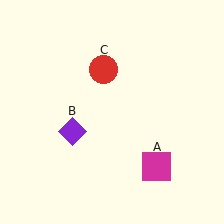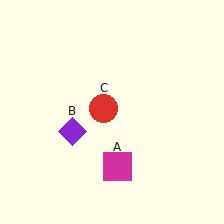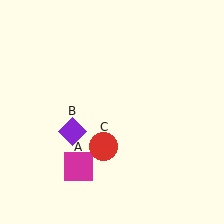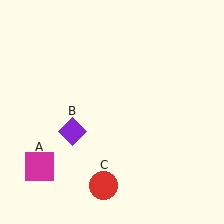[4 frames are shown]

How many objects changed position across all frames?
2 objects changed position: magenta square (object A), red circle (object C).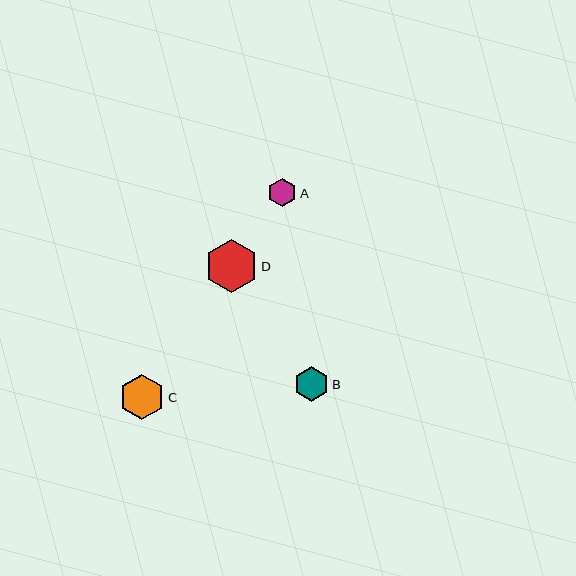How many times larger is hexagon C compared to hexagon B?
Hexagon C is approximately 1.3 times the size of hexagon B.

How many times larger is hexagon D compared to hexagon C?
Hexagon D is approximately 1.2 times the size of hexagon C.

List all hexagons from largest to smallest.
From largest to smallest: D, C, B, A.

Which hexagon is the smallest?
Hexagon A is the smallest with a size of approximately 29 pixels.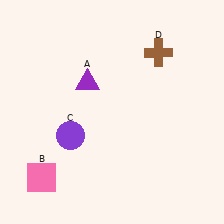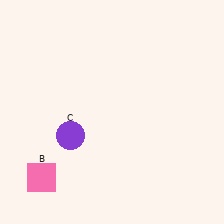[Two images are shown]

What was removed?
The brown cross (D), the purple triangle (A) were removed in Image 2.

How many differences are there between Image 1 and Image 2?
There are 2 differences between the two images.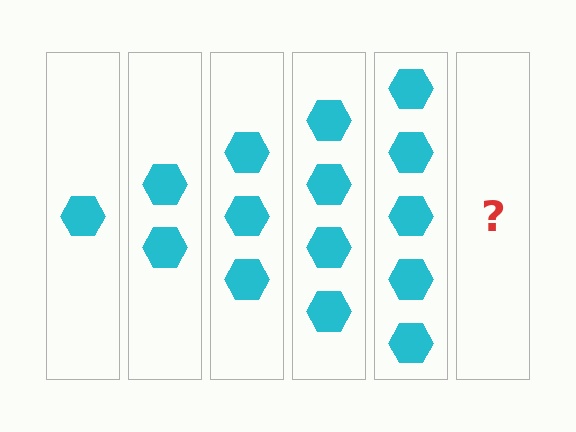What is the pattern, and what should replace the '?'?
The pattern is that each step adds one more hexagon. The '?' should be 6 hexagons.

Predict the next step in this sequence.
The next step is 6 hexagons.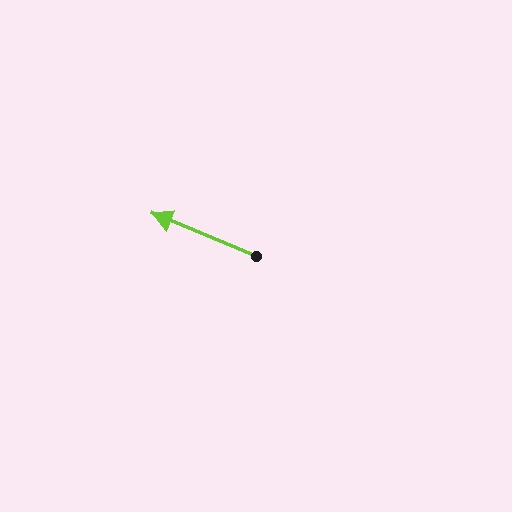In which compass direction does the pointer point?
West.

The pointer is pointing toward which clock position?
Roughly 10 o'clock.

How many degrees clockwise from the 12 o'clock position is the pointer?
Approximately 292 degrees.